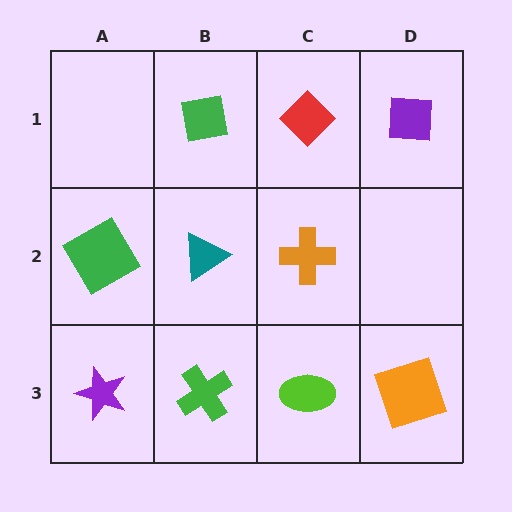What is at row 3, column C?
A lime ellipse.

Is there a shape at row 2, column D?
No, that cell is empty.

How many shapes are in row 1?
3 shapes.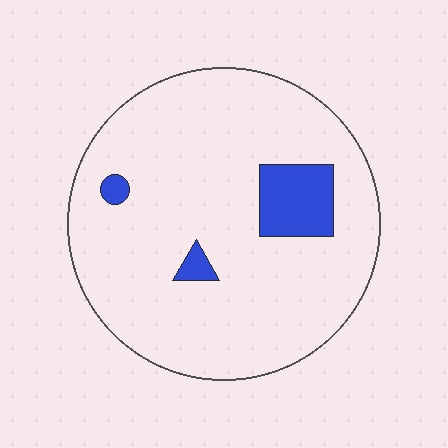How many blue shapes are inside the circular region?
3.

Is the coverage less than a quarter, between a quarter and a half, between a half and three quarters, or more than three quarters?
Less than a quarter.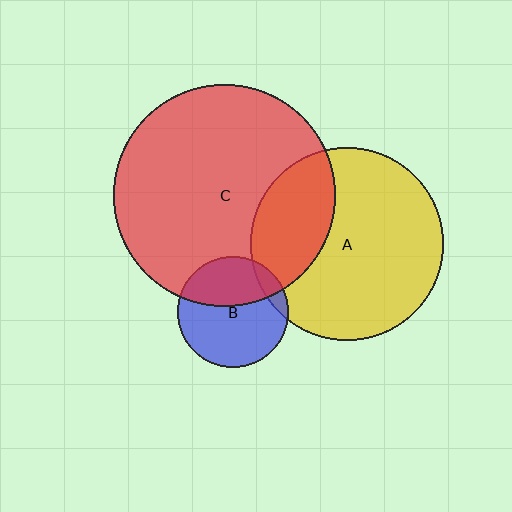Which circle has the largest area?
Circle C (red).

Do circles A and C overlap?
Yes.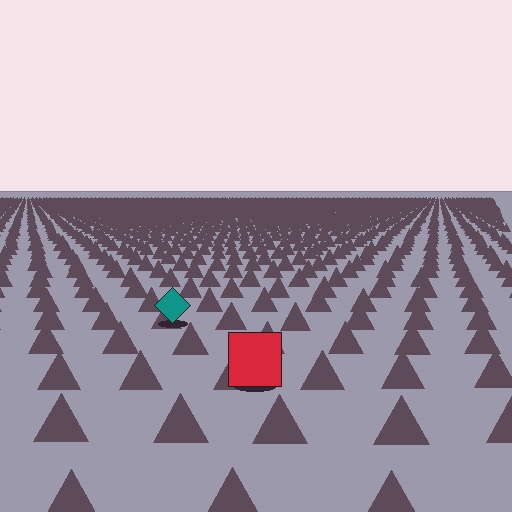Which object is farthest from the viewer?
The teal diamond is farthest from the viewer. It appears smaller and the ground texture around it is denser.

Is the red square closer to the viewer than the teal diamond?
Yes. The red square is closer — you can tell from the texture gradient: the ground texture is coarser near it.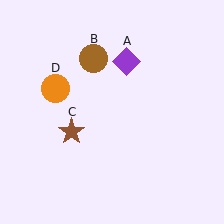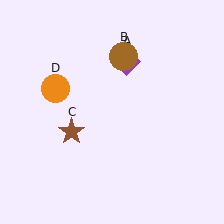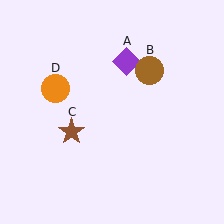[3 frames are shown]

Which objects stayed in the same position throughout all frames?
Purple diamond (object A) and brown star (object C) and orange circle (object D) remained stationary.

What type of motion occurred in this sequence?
The brown circle (object B) rotated clockwise around the center of the scene.